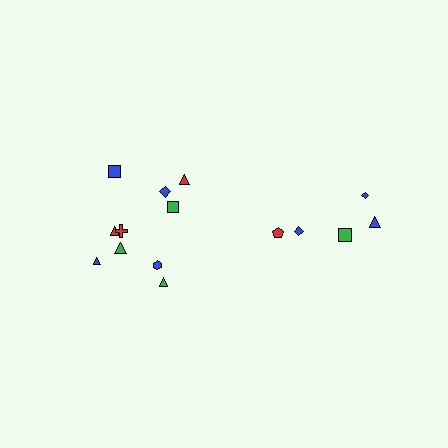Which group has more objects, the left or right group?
The left group.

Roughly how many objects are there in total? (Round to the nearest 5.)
Roughly 15 objects in total.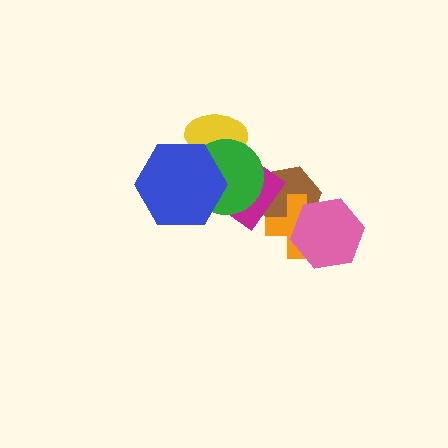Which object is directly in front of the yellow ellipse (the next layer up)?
The green circle is directly in front of the yellow ellipse.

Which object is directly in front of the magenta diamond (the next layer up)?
The yellow ellipse is directly in front of the magenta diamond.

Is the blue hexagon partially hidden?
No, no other shape covers it.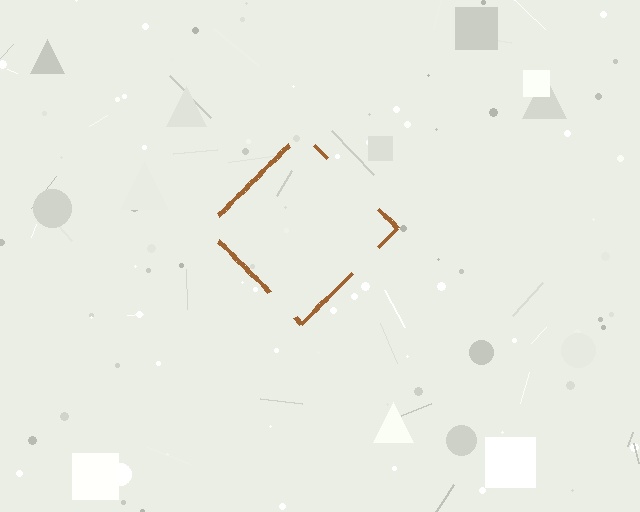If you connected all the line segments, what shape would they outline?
They would outline a diamond.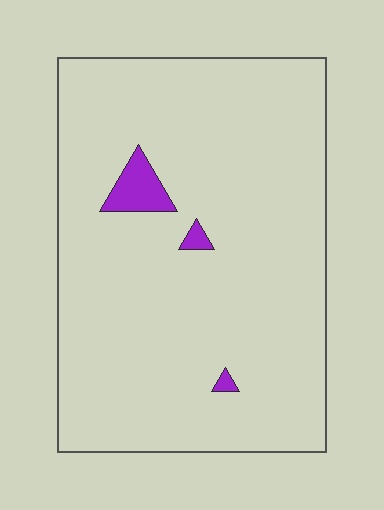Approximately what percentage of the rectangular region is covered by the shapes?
Approximately 5%.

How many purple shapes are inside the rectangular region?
3.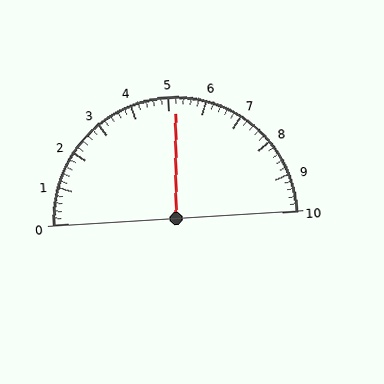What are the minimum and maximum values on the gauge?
The gauge ranges from 0 to 10.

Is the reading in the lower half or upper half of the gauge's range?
The reading is in the upper half of the range (0 to 10).